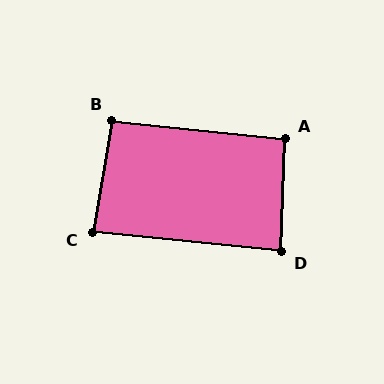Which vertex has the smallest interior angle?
C, at approximately 86 degrees.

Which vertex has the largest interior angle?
A, at approximately 94 degrees.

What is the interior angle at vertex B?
Approximately 94 degrees (approximately right).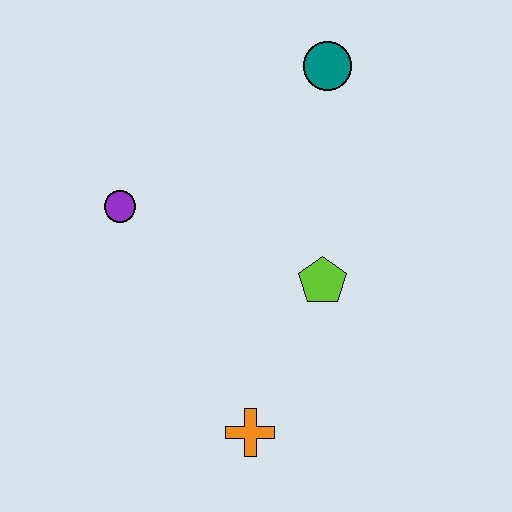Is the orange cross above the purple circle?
No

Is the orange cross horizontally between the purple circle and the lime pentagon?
Yes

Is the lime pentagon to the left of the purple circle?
No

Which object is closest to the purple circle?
The lime pentagon is closest to the purple circle.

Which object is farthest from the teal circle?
The orange cross is farthest from the teal circle.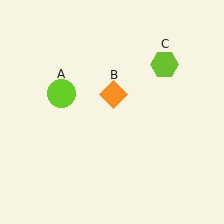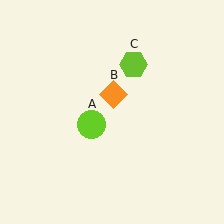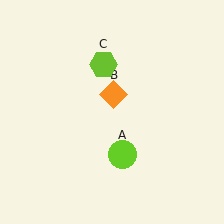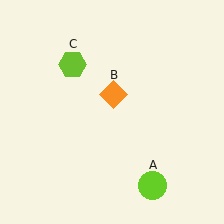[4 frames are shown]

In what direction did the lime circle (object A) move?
The lime circle (object A) moved down and to the right.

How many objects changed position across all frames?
2 objects changed position: lime circle (object A), lime hexagon (object C).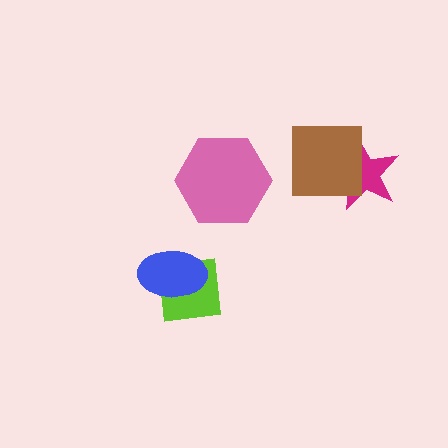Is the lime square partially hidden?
Yes, it is partially covered by another shape.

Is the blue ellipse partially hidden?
No, no other shape covers it.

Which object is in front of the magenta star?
The brown square is in front of the magenta star.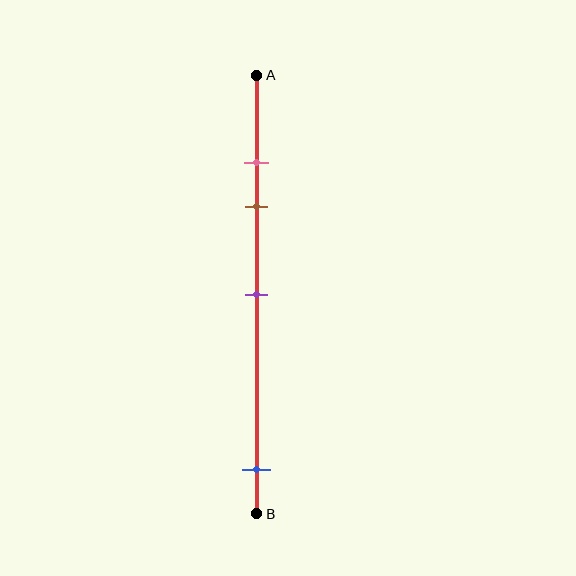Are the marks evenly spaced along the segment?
No, the marks are not evenly spaced.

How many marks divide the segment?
There are 4 marks dividing the segment.